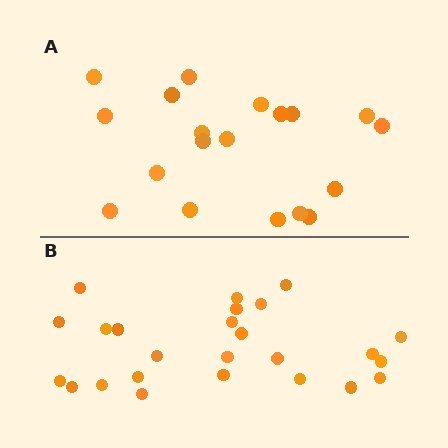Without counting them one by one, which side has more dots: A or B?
Region B (the bottom region) has more dots.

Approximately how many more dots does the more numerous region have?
Region B has about 6 more dots than region A.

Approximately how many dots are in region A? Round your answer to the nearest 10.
About 20 dots. (The exact count is 19, which rounds to 20.)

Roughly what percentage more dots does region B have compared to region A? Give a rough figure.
About 30% more.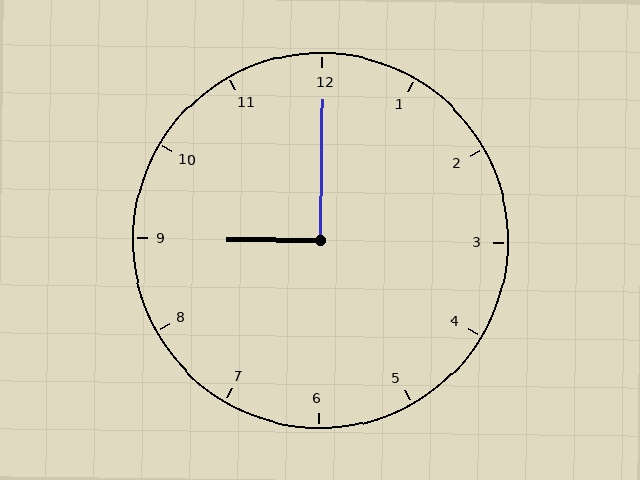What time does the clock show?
9:00.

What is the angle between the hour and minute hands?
Approximately 90 degrees.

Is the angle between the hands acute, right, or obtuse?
It is right.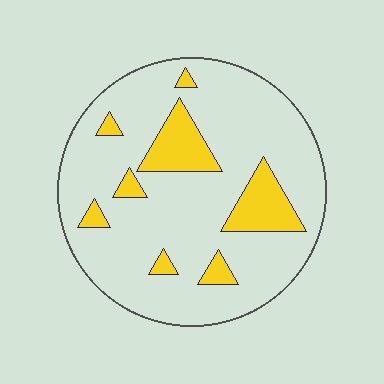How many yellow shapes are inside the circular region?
8.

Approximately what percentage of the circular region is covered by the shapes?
Approximately 15%.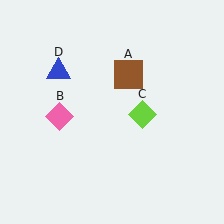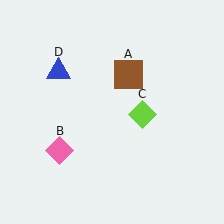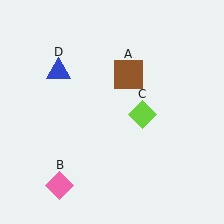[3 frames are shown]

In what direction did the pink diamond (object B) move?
The pink diamond (object B) moved down.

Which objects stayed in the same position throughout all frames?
Brown square (object A) and lime diamond (object C) and blue triangle (object D) remained stationary.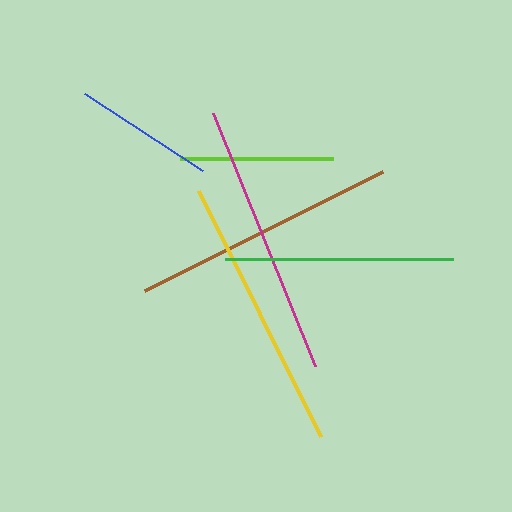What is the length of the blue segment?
The blue segment is approximately 141 pixels long.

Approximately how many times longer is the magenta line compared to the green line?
The magenta line is approximately 1.2 times the length of the green line.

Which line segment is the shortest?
The blue line is the shortest at approximately 141 pixels.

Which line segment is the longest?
The yellow line is the longest at approximately 275 pixels.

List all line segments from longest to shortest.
From longest to shortest: yellow, magenta, brown, green, lime, blue.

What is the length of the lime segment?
The lime segment is approximately 152 pixels long.